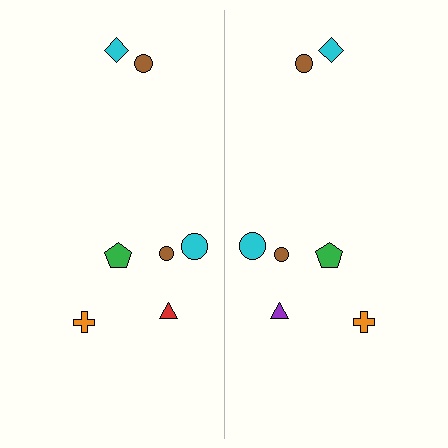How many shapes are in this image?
There are 14 shapes in this image.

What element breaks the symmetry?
The purple triangle on the right side breaks the symmetry — its mirror counterpart is red.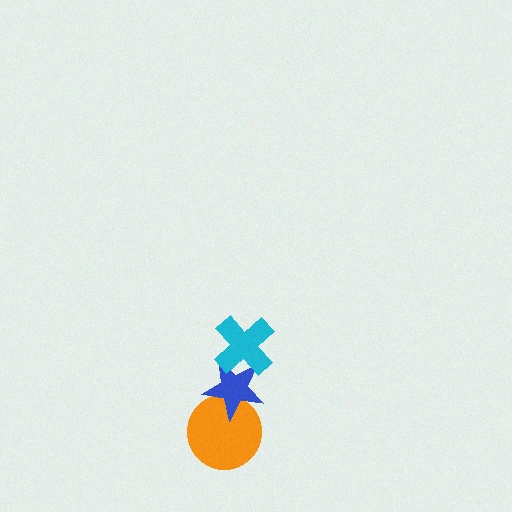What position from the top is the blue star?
The blue star is 2nd from the top.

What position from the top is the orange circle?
The orange circle is 3rd from the top.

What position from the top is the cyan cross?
The cyan cross is 1st from the top.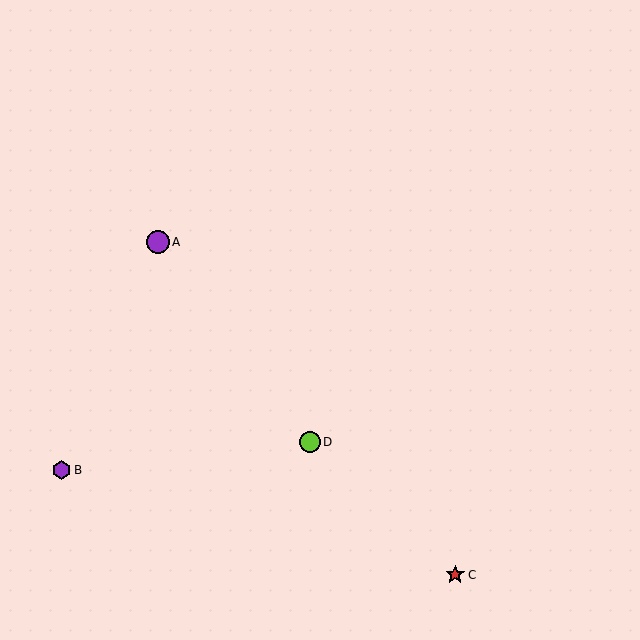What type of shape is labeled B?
Shape B is a purple hexagon.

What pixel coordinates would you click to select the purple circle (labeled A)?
Click at (158, 242) to select the purple circle A.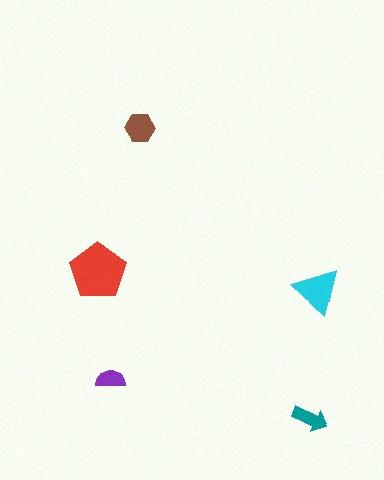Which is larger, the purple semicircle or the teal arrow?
The teal arrow.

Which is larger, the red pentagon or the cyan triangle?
The red pentagon.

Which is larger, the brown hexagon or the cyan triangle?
The cyan triangle.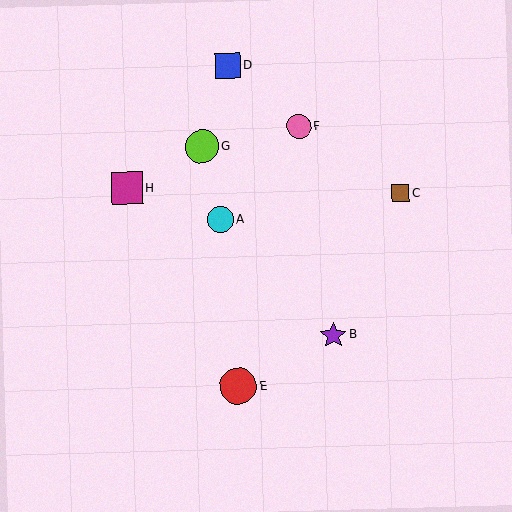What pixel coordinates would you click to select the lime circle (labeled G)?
Click at (202, 146) to select the lime circle G.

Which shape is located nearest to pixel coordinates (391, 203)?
The brown square (labeled C) at (401, 193) is nearest to that location.